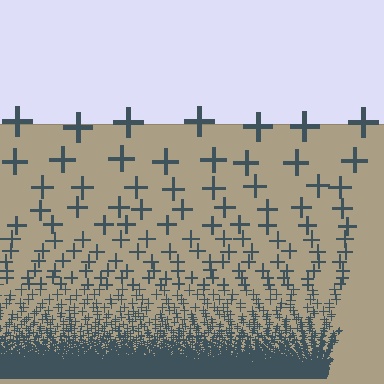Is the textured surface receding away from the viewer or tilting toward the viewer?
The surface appears to tilt toward the viewer. Texture elements get larger and sparser toward the top.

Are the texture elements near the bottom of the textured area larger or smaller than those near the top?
Smaller. The gradient is inverted — elements near the bottom are smaller and denser.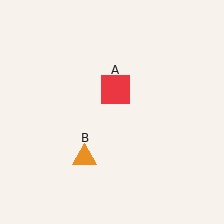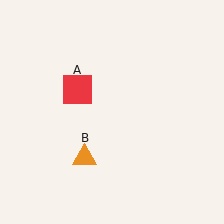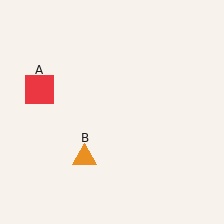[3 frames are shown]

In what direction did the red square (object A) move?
The red square (object A) moved left.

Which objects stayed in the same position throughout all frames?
Orange triangle (object B) remained stationary.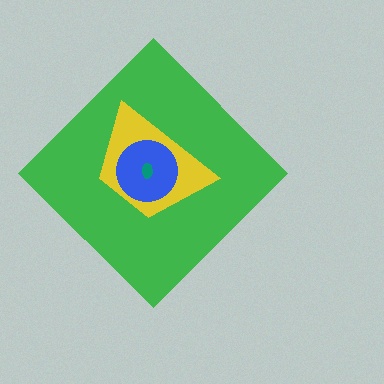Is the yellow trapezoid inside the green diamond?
Yes.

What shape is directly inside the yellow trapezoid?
The blue circle.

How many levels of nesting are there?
4.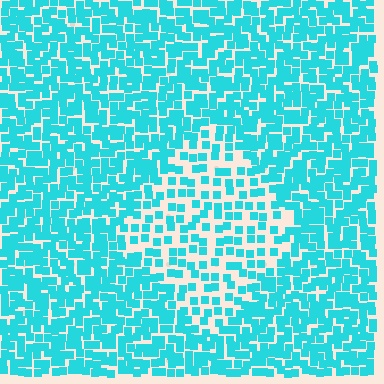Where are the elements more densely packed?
The elements are more densely packed outside the diamond boundary.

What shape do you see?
I see a diamond.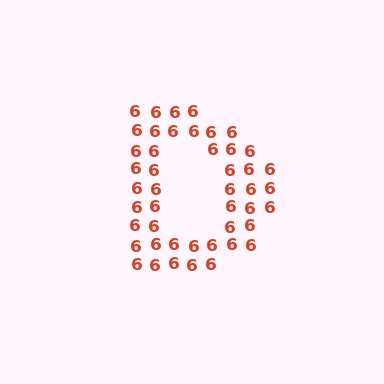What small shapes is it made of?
It is made of small digit 6's.